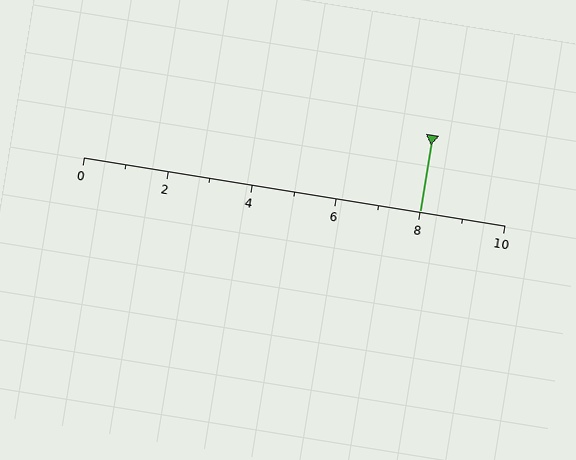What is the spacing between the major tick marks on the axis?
The major ticks are spaced 2 apart.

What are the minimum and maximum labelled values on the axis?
The axis runs from 0 to 10.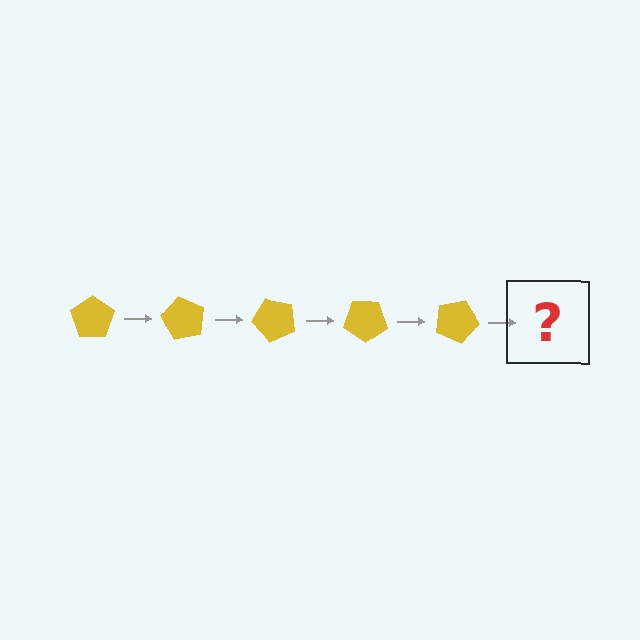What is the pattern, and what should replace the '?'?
The pattern is that the pentagon rotates 60 degrees each step. The '?' should be a yellow pentagon rotated 300 degrees.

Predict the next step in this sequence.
The next step is a yellow pentagon rotated 300 degrees.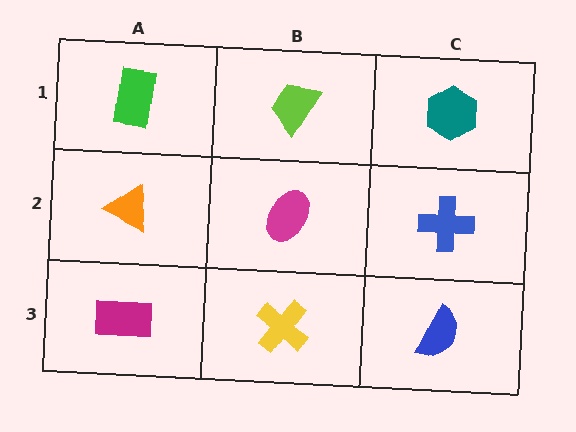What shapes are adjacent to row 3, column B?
A magenta ellipse (row 2, column B), a magenta rectangle (row 3, column A), a blue semicircle (row 3, column C).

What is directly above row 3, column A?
An orange triangle.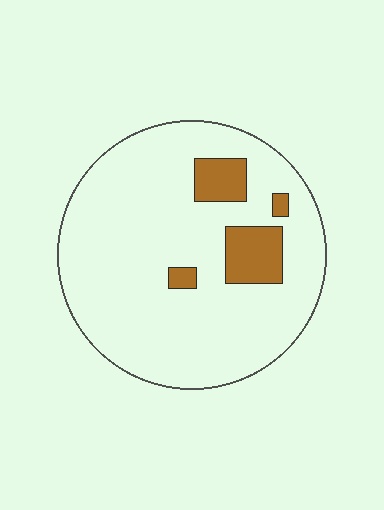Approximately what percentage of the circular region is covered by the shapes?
Approximately 10%.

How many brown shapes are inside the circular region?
4.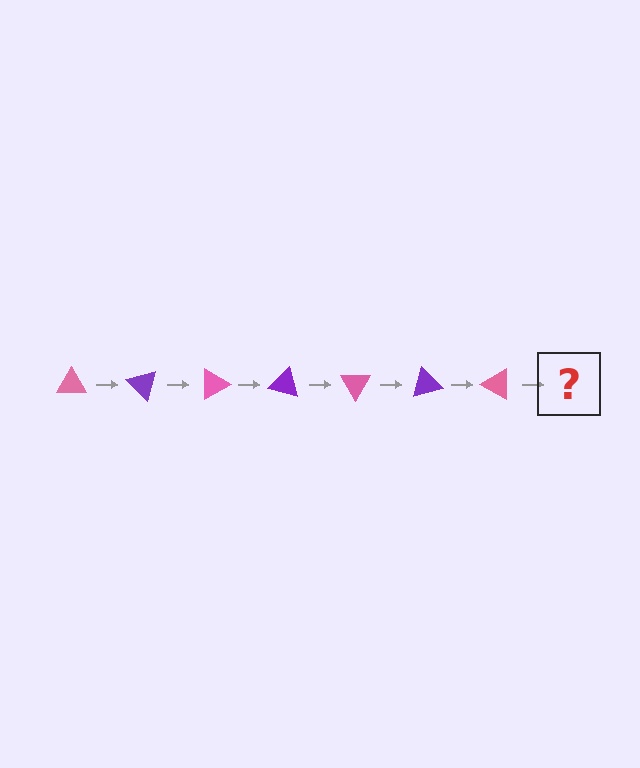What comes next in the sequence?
The next element should be a purple triangle, rotated 315 degrees from the start.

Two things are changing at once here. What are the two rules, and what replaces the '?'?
The two rules are that it rotates 45 degrees each step and the color cycles through pink and purple. The '?' should be a purple triangle, rotated 315 degrees from the start.